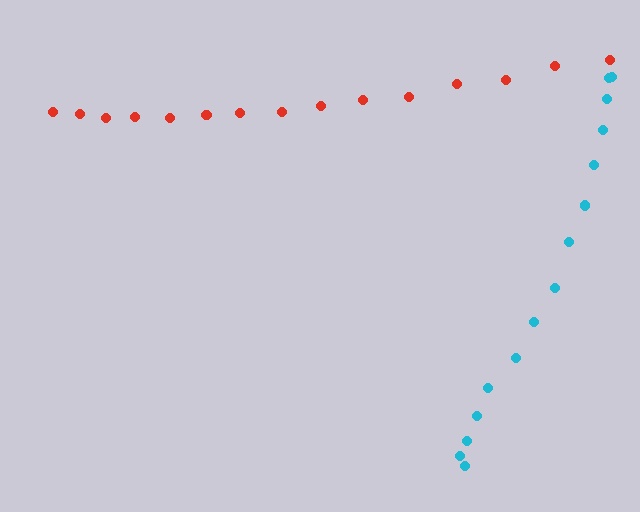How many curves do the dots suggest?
There are 2 distinct paths.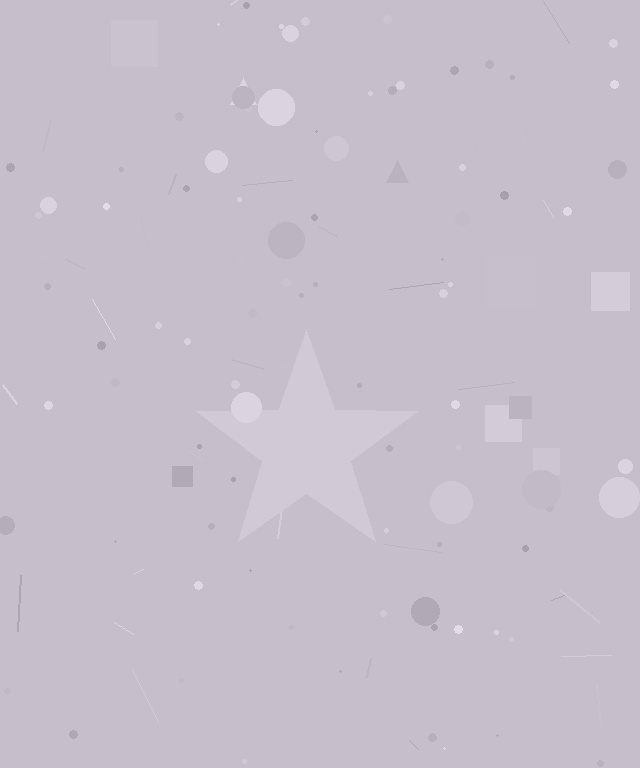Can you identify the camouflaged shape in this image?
The camouflaged shape is a star.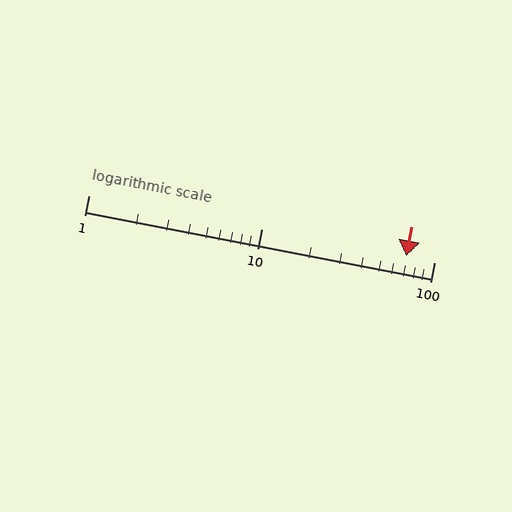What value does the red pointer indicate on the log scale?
The pointer indicates approximately 69.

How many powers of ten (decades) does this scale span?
The scale spans 2 decades, from 1 to 100.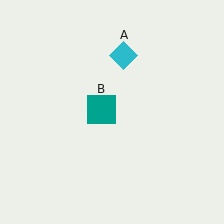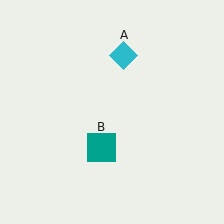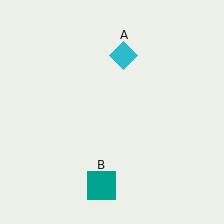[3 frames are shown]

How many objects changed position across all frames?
1 object changed position: teal square (object B).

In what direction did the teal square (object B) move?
The teal square (object B) moved down.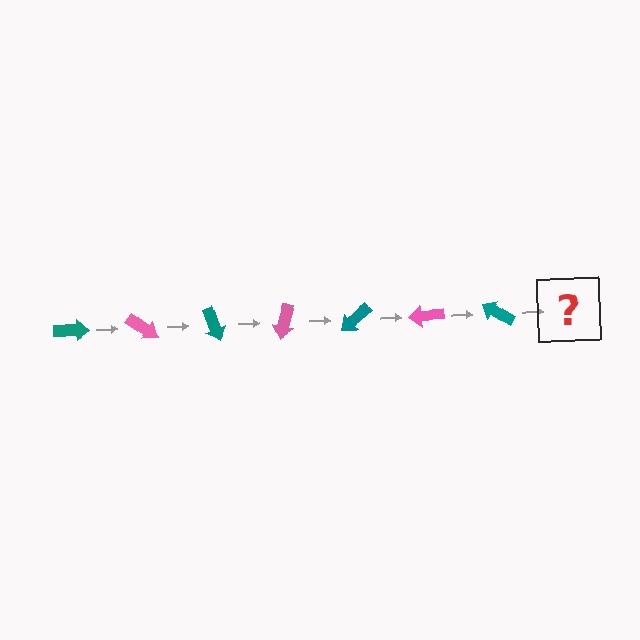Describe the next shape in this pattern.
It should be a pink arrow, rotated 245 degrees from the start.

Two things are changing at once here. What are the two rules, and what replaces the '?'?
The two rules are that it rotates 35 degrees each step and the color cycles through teal and pink. The '?' should be a pink arrow, rotated 245 degrees from the start.